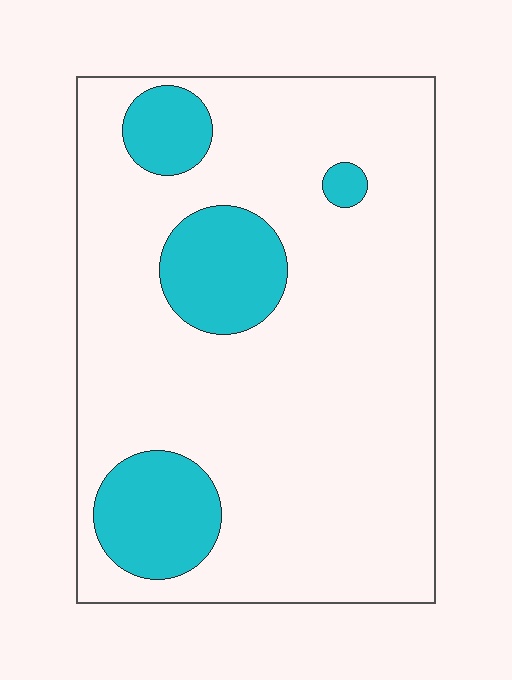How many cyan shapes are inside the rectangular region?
4.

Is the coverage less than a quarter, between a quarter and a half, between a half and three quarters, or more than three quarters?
Less than a quarter.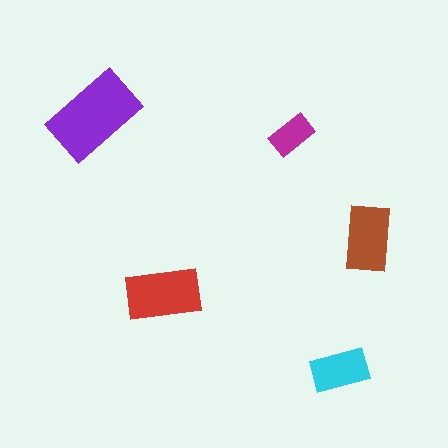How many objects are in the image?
There are 5 objects in the image.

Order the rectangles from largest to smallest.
the purple one, the red one, the brown one, the cyan one, the magenta one.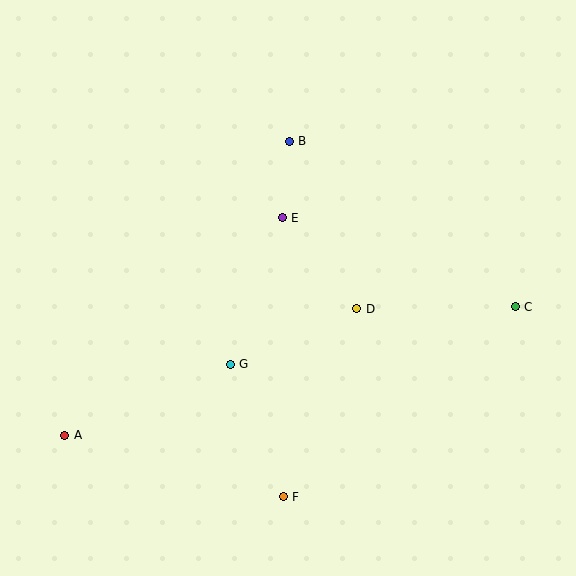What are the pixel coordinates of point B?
Point B is at (289, 141).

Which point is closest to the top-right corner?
Point C is closest to the top-right corner.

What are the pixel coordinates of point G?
Point G is at (230, 364).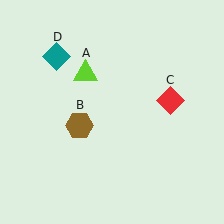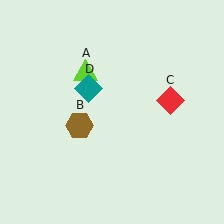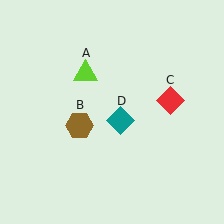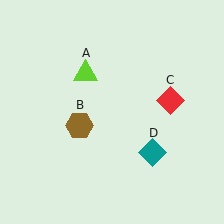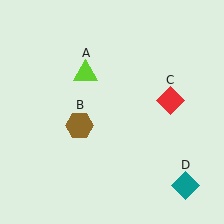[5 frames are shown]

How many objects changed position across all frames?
1 object changed position: teal diamond (object D).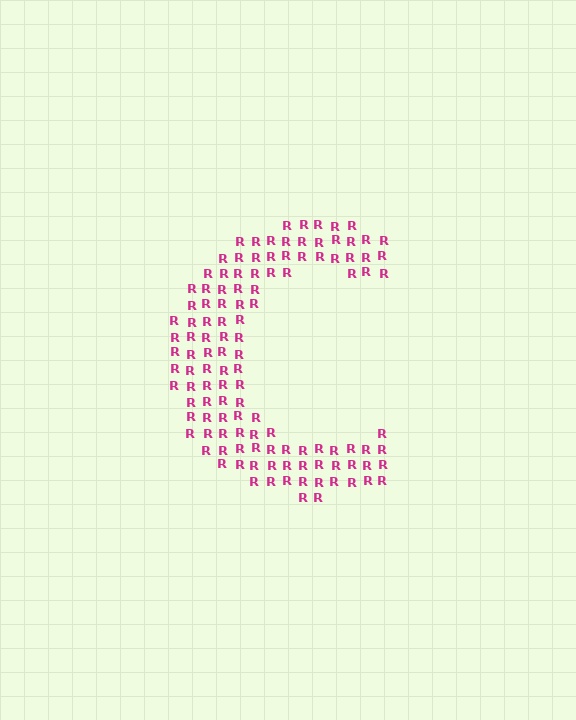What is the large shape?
The large shape is the letter C.